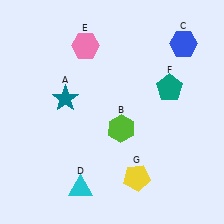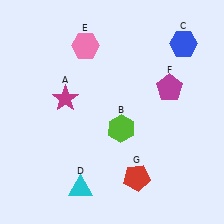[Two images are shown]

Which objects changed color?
A changed from teal to magenta. F changed from teal to magenta. G changed from yellow to red.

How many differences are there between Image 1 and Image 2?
There are 3 differences between the two images.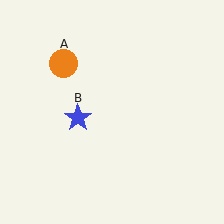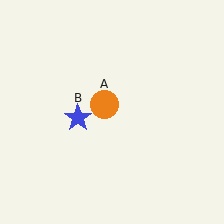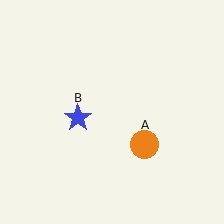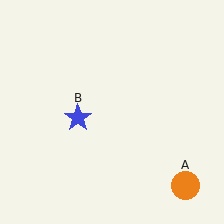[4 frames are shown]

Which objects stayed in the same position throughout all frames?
Blue star (object B) remained stationary.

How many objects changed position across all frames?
1 object changed position: orange circle (object A).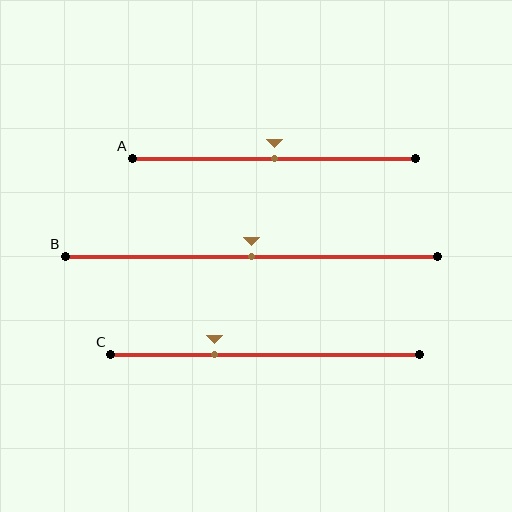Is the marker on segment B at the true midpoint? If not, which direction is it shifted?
Yes, the marker on segment B is at the true midpoint.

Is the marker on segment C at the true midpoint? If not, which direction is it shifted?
No, the marker on segment C is shifted to the left by about 16% of the segment length.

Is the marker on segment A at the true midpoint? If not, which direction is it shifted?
Yes, the marker on segment A is at the true midpoint.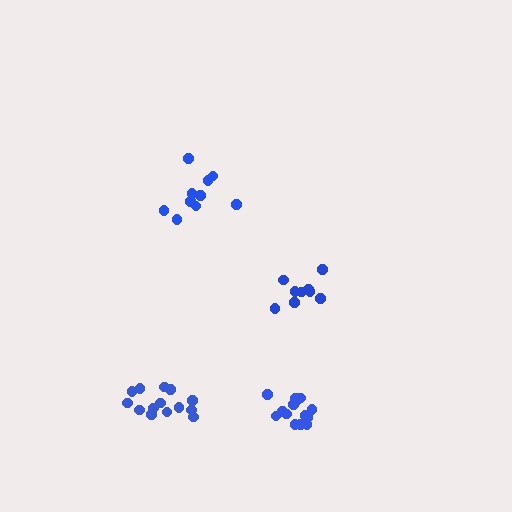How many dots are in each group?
Group 1: 10 dots, Group 2: 14 dots, Group 3: 14 dots, Group 4: 9 dots (47 total).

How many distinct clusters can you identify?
There are 4 distinct clusters.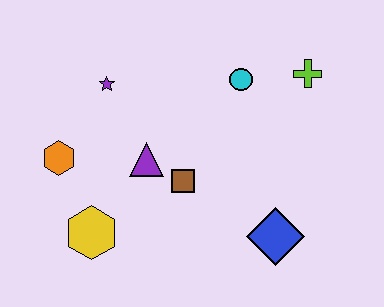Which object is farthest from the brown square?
The lime cross is farthest from the brown square.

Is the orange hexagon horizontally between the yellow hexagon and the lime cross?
No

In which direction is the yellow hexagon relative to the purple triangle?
The yellow hexagon is below the purple triangle.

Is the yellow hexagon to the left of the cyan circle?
Yes